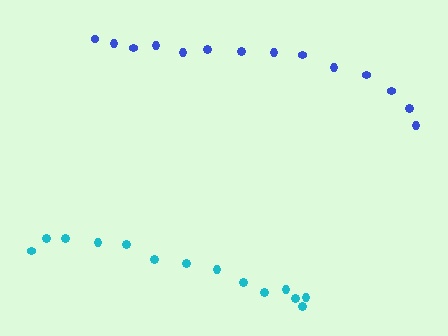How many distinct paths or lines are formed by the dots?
There are 2 distinct paths.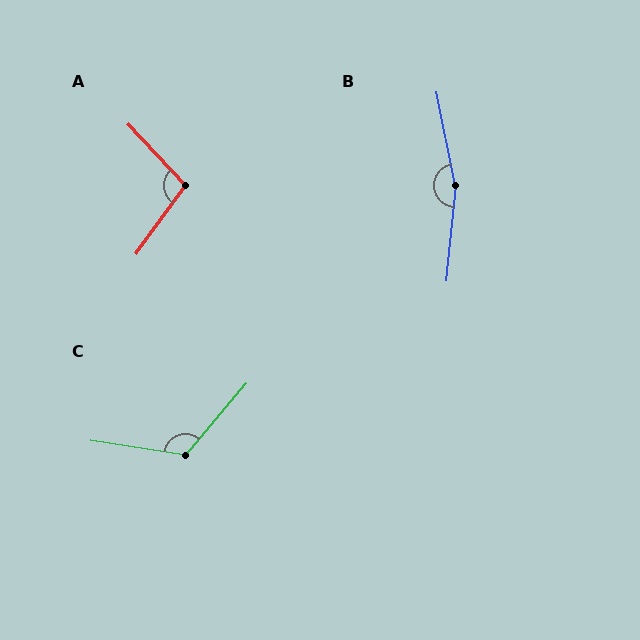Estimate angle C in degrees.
Approximately 121 degrees.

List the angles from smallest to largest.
A (101°), C (121°), B (163°).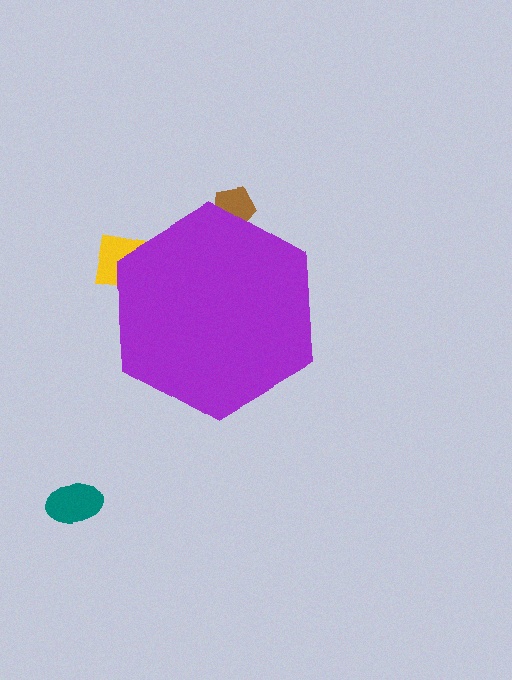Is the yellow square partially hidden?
Yes, the yellow square is partially hidden behind the purple hexagon.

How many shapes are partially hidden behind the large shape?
2 shapes are partially hidden.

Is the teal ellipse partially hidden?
No, the teal ellipse is fully visible.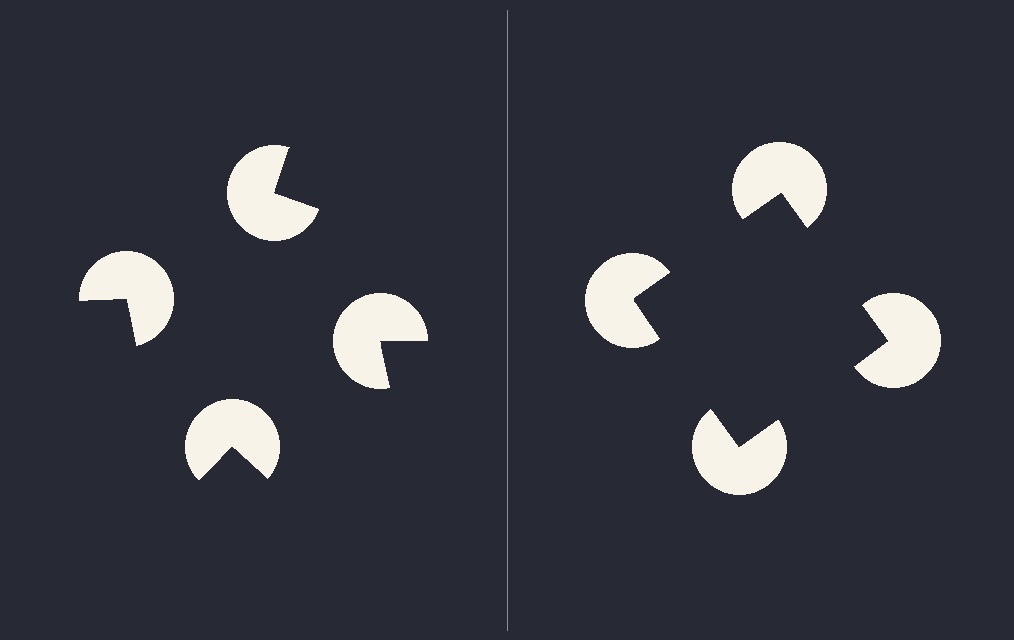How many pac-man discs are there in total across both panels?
8 — 4 on each side.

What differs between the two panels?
The pac-man discs are positioned identically on both sides; only the wedge orientations differ. On the right they align to a square; on the left they are misaligned.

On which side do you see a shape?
An illusory square appears on the right side. On the left side the wedge cuts are rotated, so no coherent shape forms.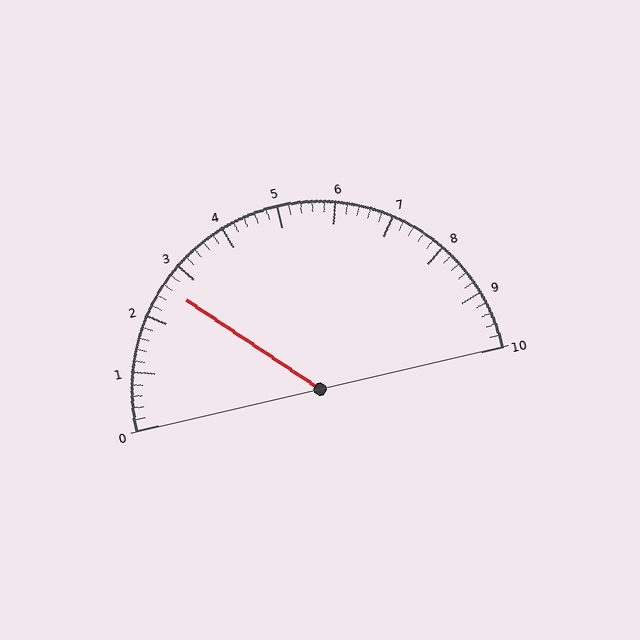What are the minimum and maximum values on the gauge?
The gauge ranges from 0 to 10.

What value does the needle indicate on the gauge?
The needle indicates approximately 2.6.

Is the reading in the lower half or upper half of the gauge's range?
The reading is in the lower half of the range (0 to 10).